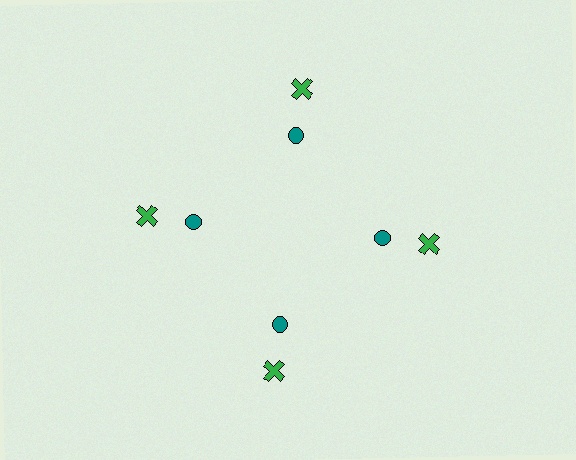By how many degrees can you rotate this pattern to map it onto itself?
The pattern maps onto itself every 90 degrees of rotation.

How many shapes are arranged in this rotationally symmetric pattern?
There are 8 shapes, arranged in 4 groups of 2.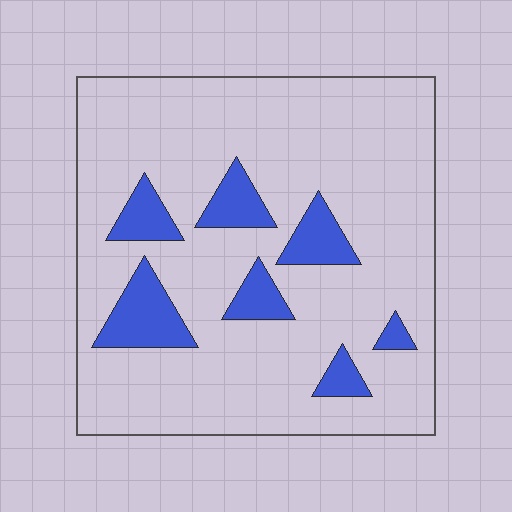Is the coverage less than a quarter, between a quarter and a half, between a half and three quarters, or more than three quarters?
Less than a quarter.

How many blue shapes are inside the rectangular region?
7.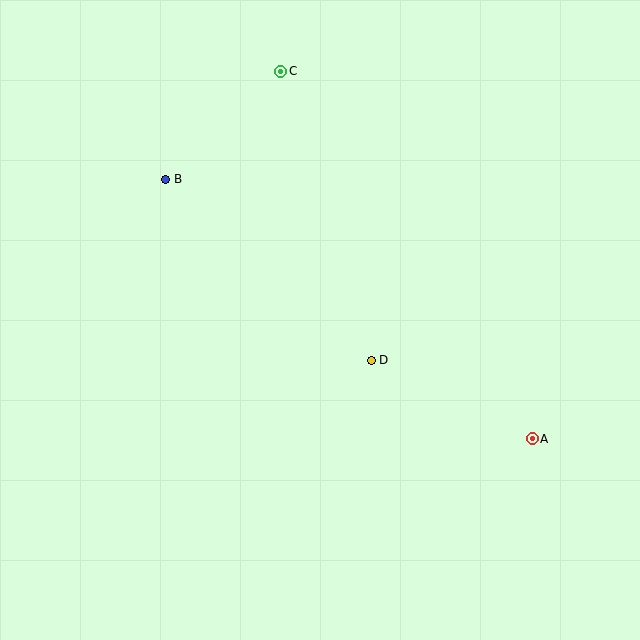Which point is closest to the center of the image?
Point D at (371, 360) is closest to the center.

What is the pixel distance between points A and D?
The distance between A and D is 179 pixels.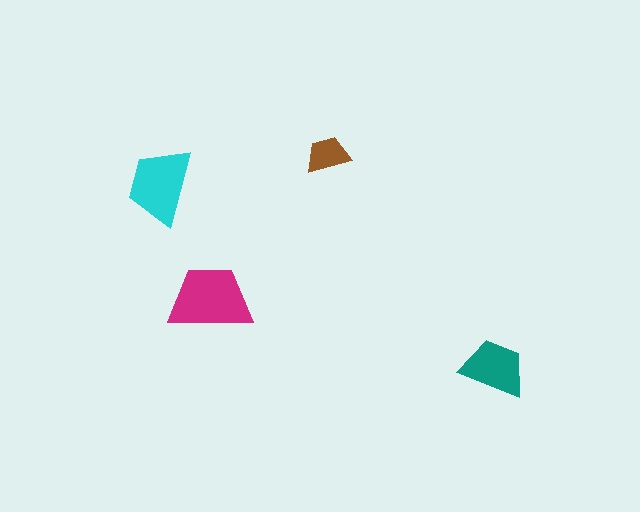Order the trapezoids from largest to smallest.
the magenta one, the cyan one, the teal one, the brown one.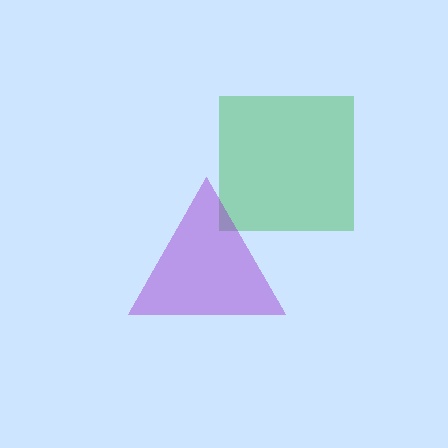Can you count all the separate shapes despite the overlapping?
Yes, there are 2 separate shapes.